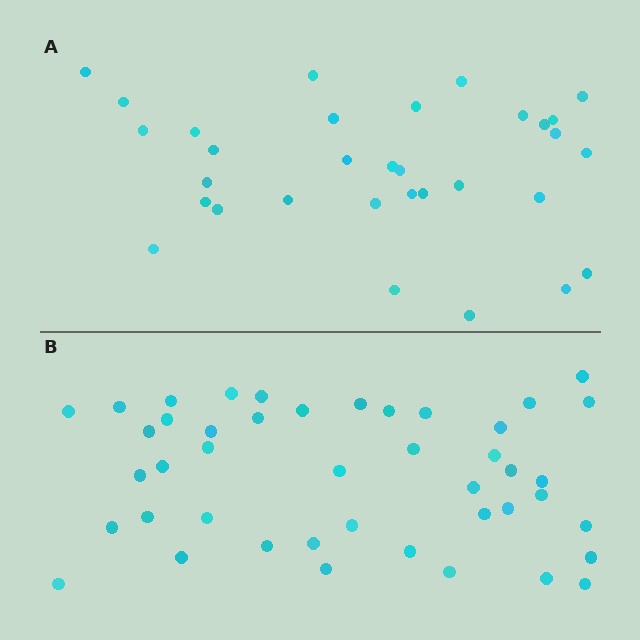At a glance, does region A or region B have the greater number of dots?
Region B (the bottom region) has more dots.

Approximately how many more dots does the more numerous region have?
Region B has roughly 12 or so more dots than region A.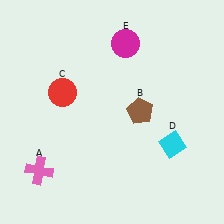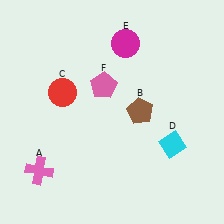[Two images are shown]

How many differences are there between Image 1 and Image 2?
There is 1 difference between the two images.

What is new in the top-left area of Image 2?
A pink pentagon (F) was added in the top-left area of Image 2.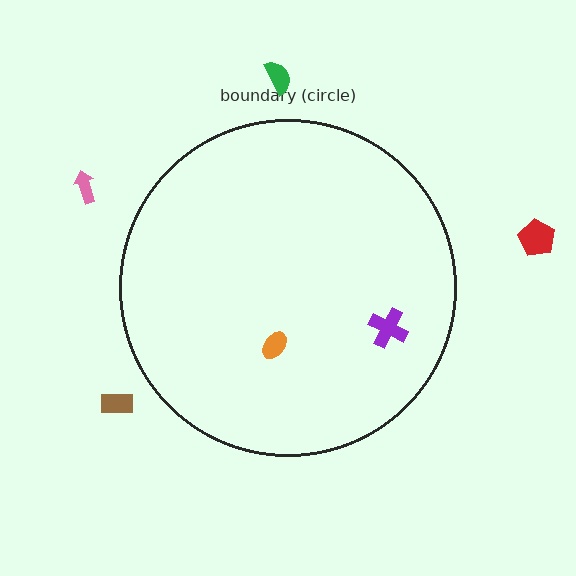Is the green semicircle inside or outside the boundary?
Outside.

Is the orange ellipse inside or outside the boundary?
Inside.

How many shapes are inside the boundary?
2 inside, 4 outside.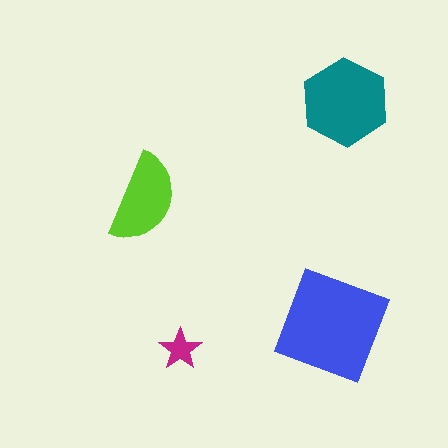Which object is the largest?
The blue square.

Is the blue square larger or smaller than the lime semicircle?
Larger.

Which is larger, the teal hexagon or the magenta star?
The teal hexagon.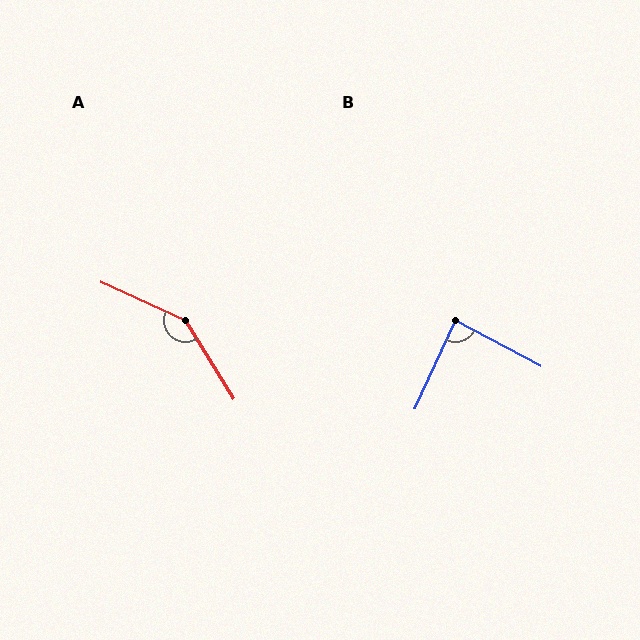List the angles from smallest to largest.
B (86°), A (146°).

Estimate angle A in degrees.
Approximately 146 degrees.